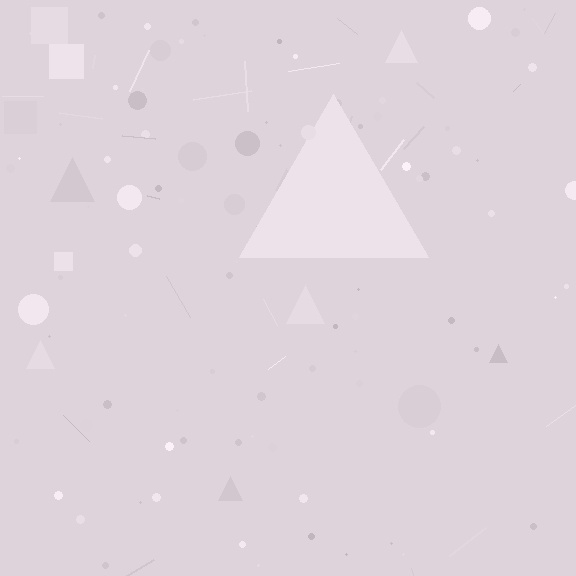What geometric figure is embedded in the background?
A triangle is embedded in the background.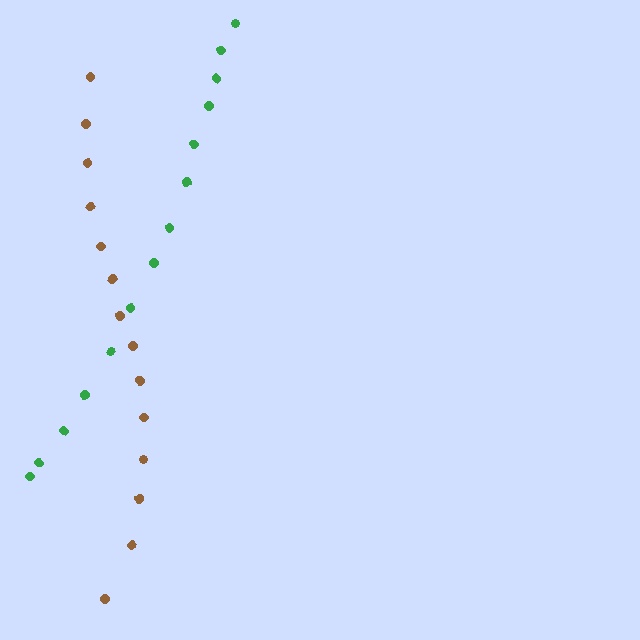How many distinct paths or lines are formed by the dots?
There are 2 distinct paths.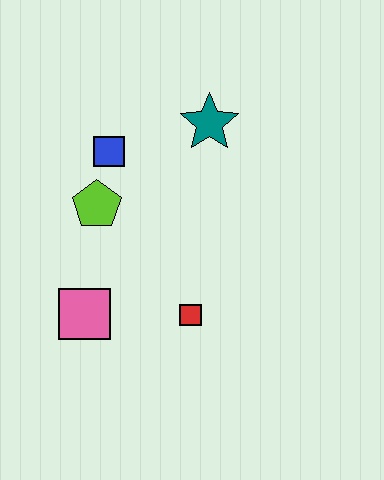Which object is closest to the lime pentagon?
The blue square is closest to the lime pentagon.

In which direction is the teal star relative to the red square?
The teal star is above the red square.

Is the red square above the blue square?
No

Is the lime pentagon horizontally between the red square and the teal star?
No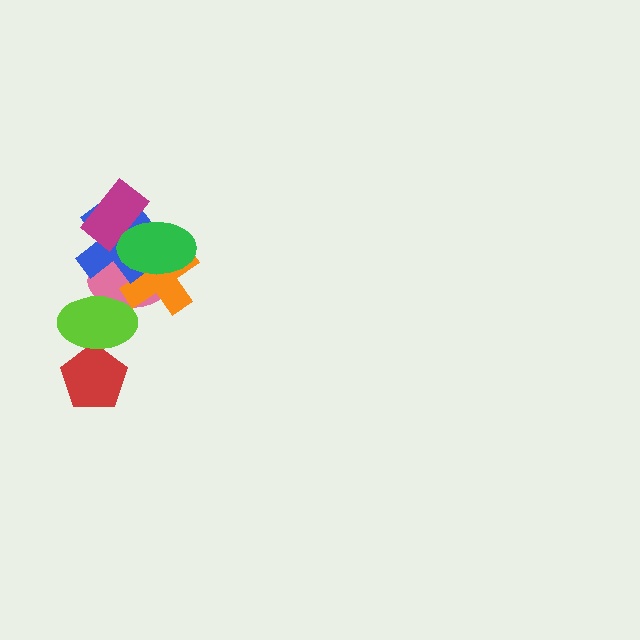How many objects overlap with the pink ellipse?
4 objects overlap with the pink ellipse.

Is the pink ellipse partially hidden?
Yes, it is partially covered by another shape.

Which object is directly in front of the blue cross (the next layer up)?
The magenta rectangle is directly in front of the blue cross.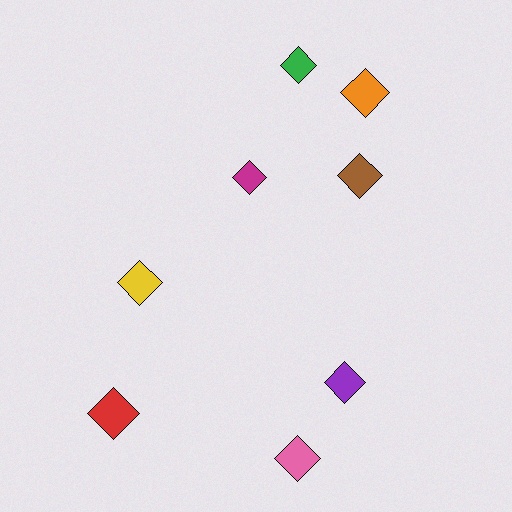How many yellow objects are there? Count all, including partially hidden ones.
There is 1 yellow object.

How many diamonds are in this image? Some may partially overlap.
There are 8 diamonds.